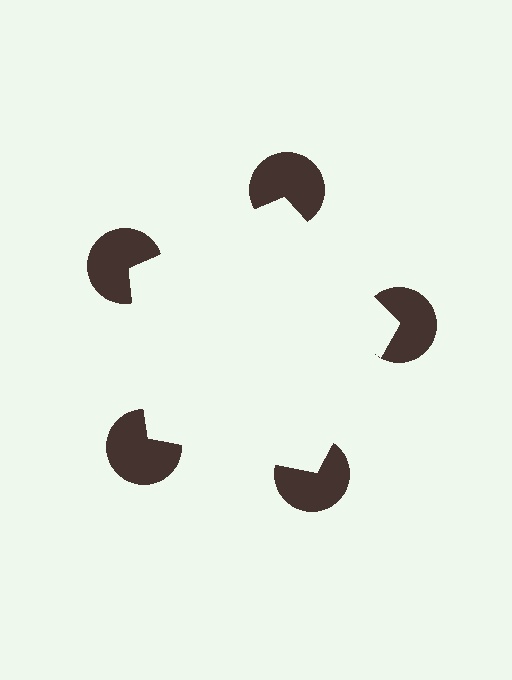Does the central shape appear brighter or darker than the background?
It typically appears slightly brighter than the background, even though no actual brightness change is drawn.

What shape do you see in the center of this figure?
An illusory pentagon — its edges are inferred from the aligned wedge cuts in the pac-man discs, not physically drawn.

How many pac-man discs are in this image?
There are 5 — one at each vertex of the illusory pentagon.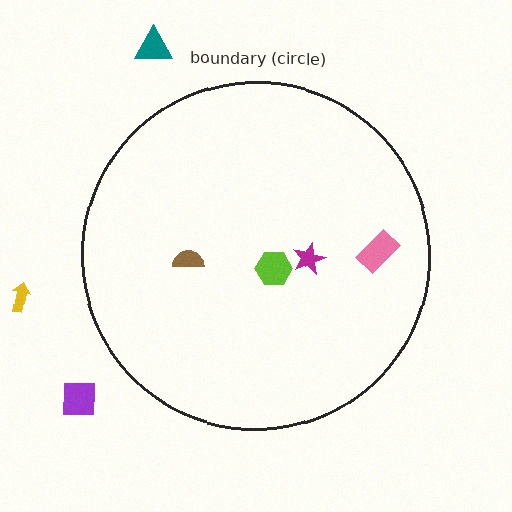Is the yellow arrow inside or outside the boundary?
Outside.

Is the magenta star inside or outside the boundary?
Inside.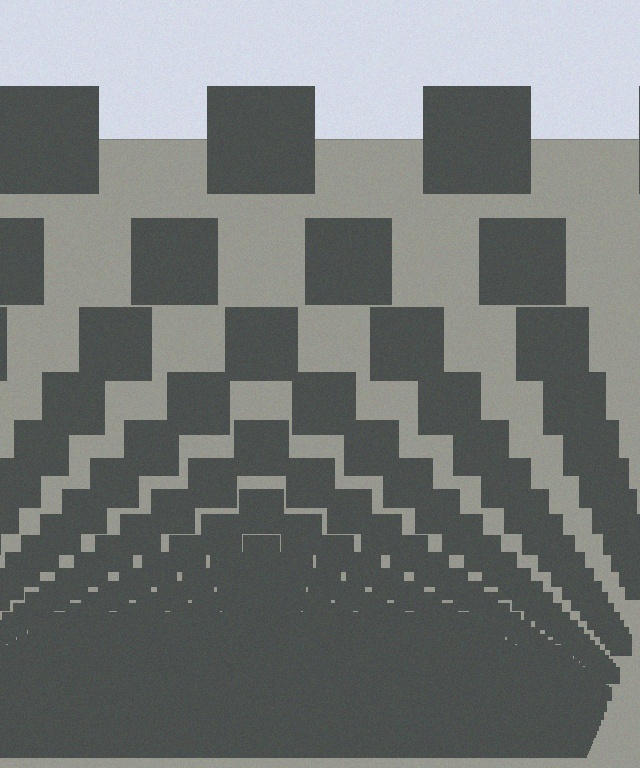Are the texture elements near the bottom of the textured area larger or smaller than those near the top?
Smaller. The gradient is inverted — elements near the bottom are smaller and denser.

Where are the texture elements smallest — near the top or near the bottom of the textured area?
Near the bottom.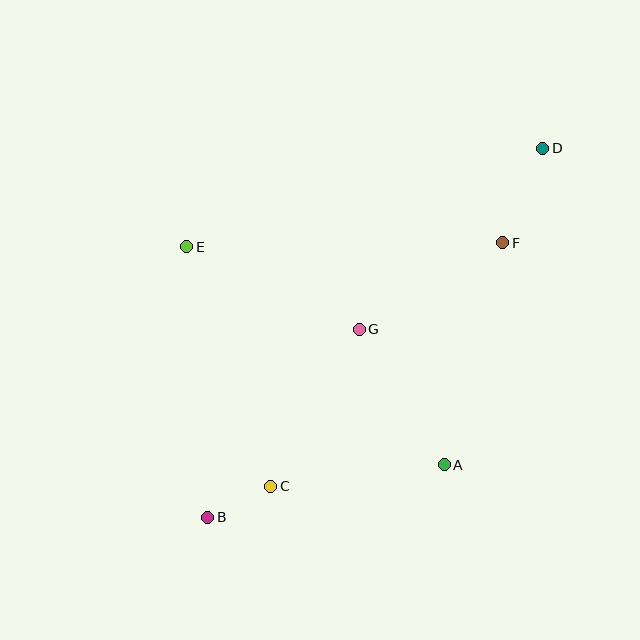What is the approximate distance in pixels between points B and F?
The distance between B and F is approximately 403 pixels.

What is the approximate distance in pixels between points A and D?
The distance between A and D is approximately 332 pixels.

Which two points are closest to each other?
Points B and C are closest to each other.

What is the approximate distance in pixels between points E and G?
The distance between E and G is approximately 191 pixels.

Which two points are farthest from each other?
Points B and D are farthest from each other.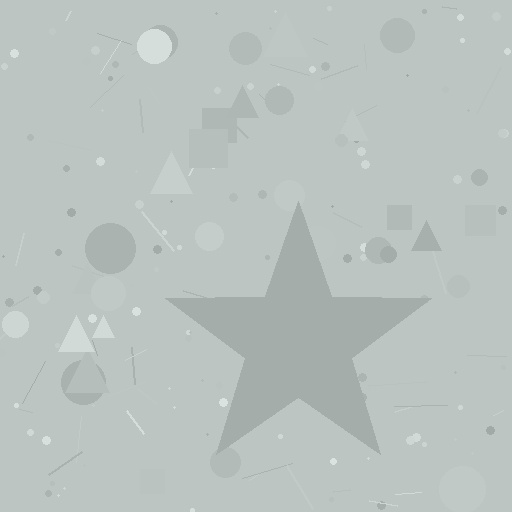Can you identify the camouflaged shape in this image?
The camouflaged shape is a star.